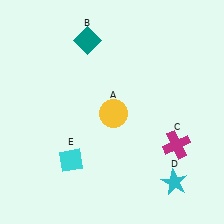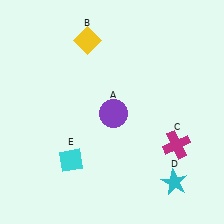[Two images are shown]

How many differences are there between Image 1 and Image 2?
There are 2 differences between the two images.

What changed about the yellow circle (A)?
In Image 1, A is yellow. In Image 2, it changed to purple.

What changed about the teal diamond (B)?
In Image 1, B is teal. In Image 2, it changed to yellow.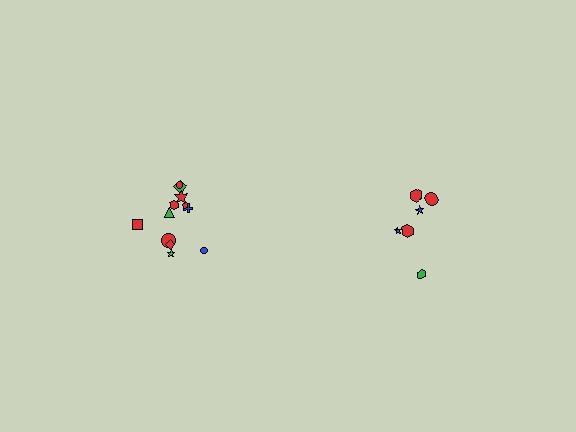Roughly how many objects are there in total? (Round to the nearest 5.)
Roughly 20 objects in total.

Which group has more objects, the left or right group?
The left group.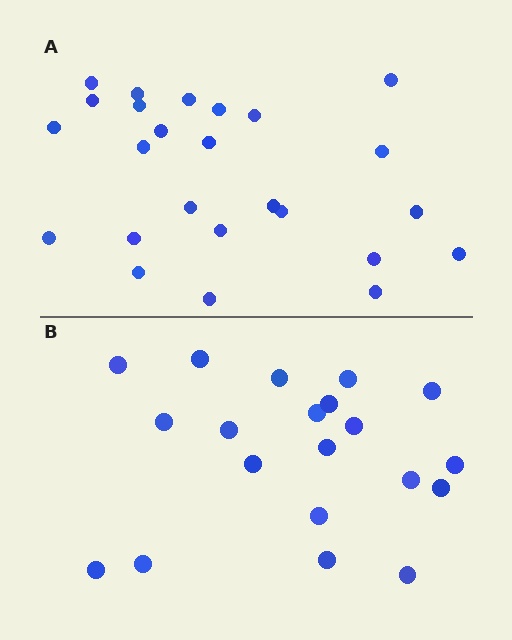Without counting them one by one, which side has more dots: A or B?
Region A (the top region) has more dots.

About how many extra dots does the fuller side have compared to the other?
Region A has about 5 more dots than region B.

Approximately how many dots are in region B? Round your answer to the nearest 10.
About 20 dots.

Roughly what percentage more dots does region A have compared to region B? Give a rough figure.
About 25% more.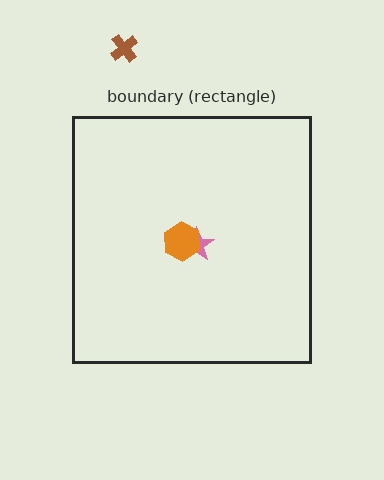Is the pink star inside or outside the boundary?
Inside.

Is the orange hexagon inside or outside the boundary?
Inside.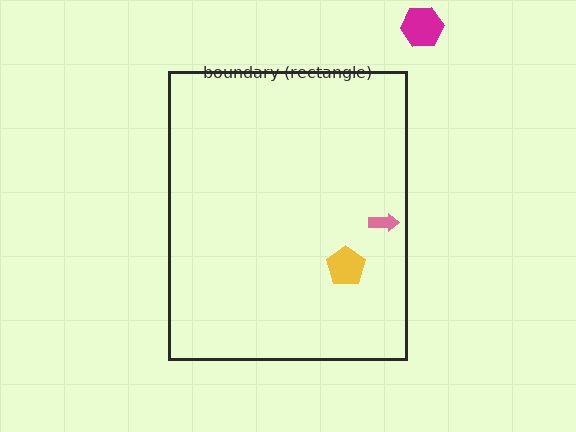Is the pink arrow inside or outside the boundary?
Inside.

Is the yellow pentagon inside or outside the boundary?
Inside.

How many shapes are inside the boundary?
2 inside, 1 outside.